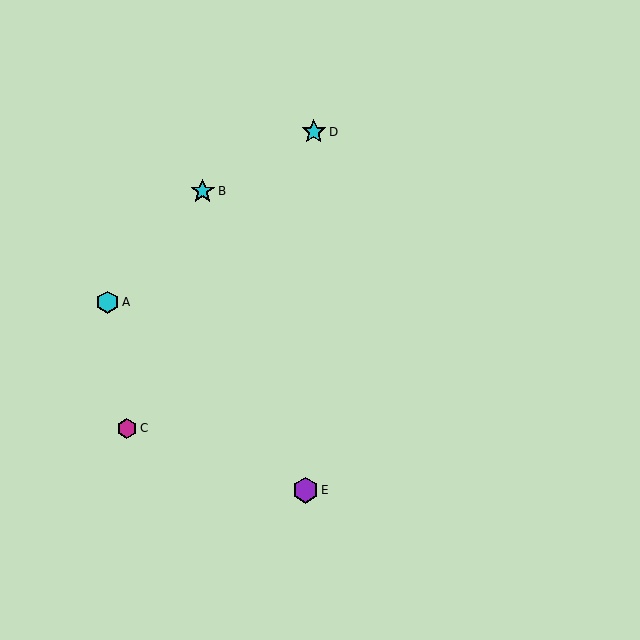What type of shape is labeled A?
Shape A is a cyan hexagon.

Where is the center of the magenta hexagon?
The center of the magenta hexagon is at (127, 428).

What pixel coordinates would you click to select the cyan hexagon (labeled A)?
Click at (108, 302) to select the cyan hexagon A.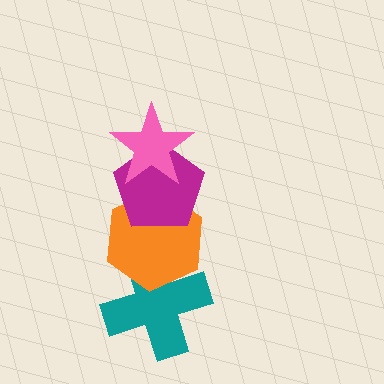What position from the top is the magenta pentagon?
The magenta pentagon is 2nd from the top.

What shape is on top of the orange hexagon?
The magenta pentagon is on top of the orange hexagon.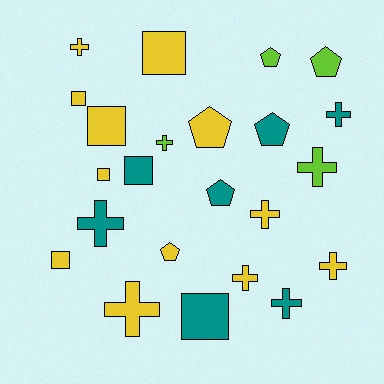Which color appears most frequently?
Yellow, with 12 objects.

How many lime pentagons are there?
There are 2 lime pentagons.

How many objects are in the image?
There are 23 objects.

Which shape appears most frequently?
Cross, with 10 objects.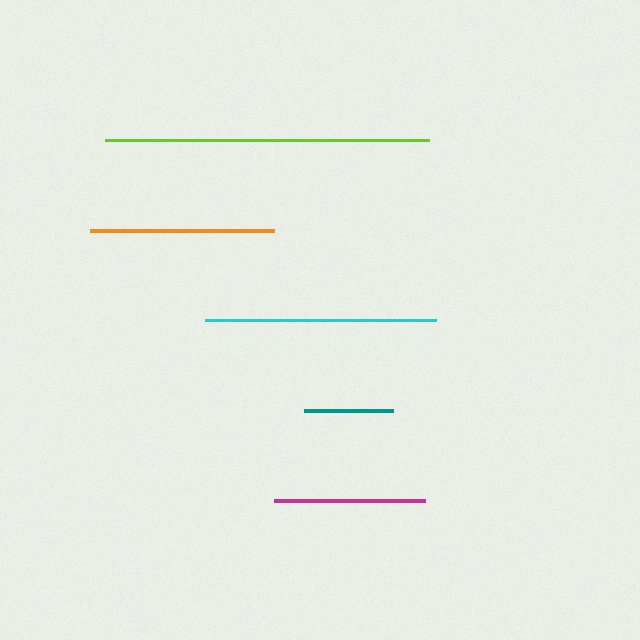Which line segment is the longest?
The lime line is the longest at approximately 324 pixels.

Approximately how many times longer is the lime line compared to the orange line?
The lime line is approximately 1.8 times the length of the orange line.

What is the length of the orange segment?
The orange segment is approximately 184 pixels long.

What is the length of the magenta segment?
The magenta segment is approximately 150 pixels long.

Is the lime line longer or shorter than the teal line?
The lime line is longer than the teal line.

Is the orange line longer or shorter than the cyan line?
The cyan line is longer than the orange line.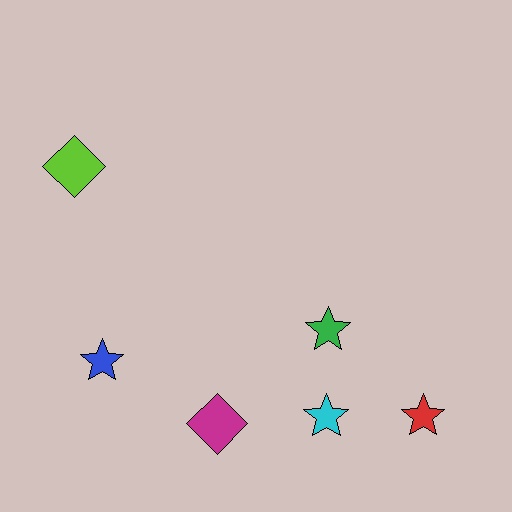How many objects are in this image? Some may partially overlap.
There are 6 objects.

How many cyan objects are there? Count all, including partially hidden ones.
There is 1 cyan object.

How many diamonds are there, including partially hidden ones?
There are 2 diamonds.